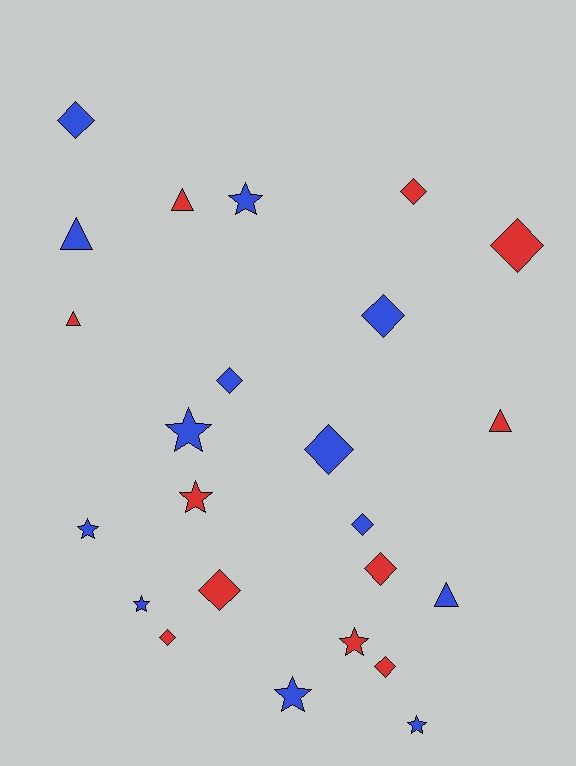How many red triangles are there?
There are 3 red triangles.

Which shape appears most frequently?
Diamond, with 11 objects.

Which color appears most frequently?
Blue, with 13 objects.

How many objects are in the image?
There are 24 objects.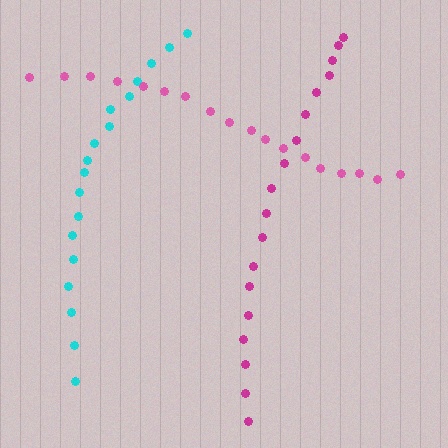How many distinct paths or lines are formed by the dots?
There are 3 distinct paths.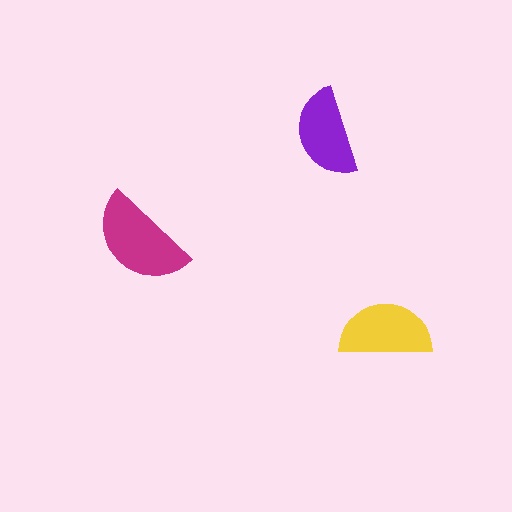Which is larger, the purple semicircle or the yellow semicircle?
The yellow one.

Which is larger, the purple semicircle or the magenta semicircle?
The magenta one.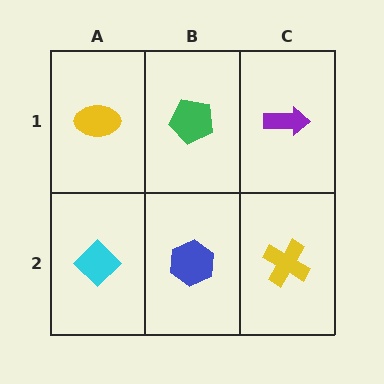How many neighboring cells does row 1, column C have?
2.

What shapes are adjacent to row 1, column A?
A cyan diamond (row 2, column A), a green pentagon (row 1, column B).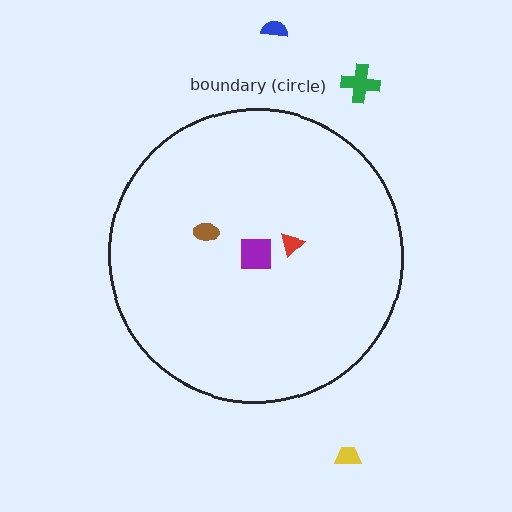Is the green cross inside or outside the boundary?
Outside.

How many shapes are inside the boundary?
3 inside, 3 outside.